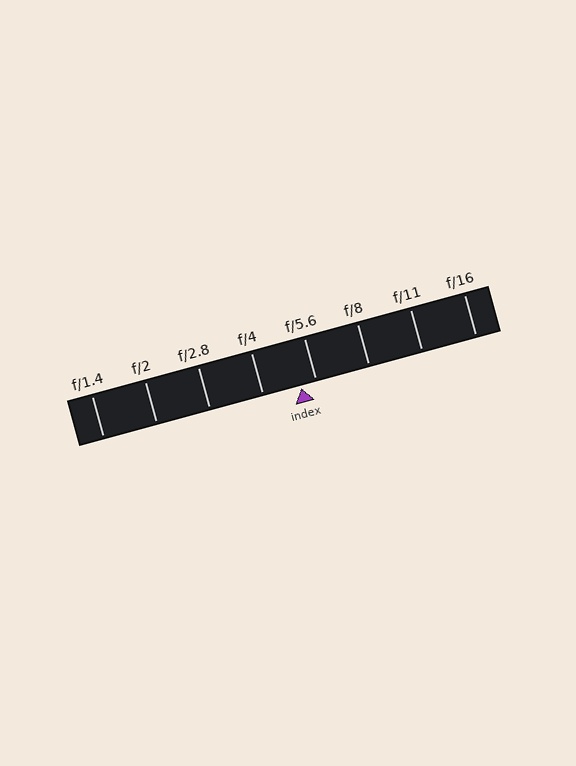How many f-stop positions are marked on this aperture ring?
There are 8 f-stop positions marked.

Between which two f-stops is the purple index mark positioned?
The index mark is between f/4 and f/5.6.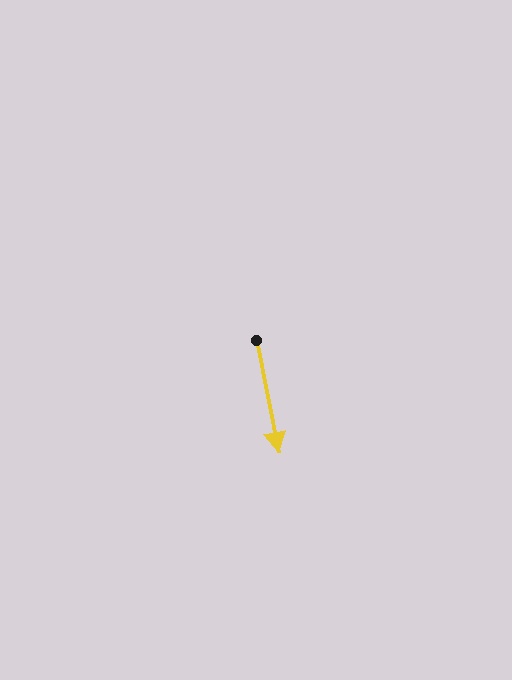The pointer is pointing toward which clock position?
Roughly 6 o'clock.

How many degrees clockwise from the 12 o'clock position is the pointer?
Approximately 169 degrees.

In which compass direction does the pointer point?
South.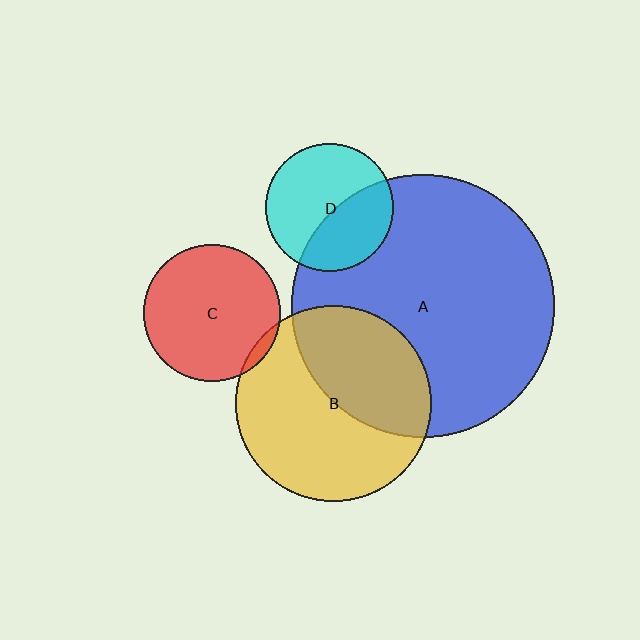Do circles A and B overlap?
Yes.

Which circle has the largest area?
Circle A (blue).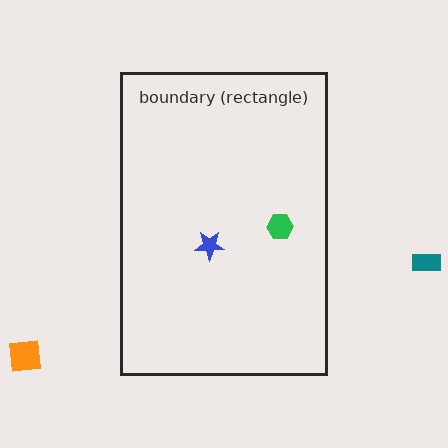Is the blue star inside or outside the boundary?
Inside.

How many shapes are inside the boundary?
2 inside, 2 outside.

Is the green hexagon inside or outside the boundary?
Inside.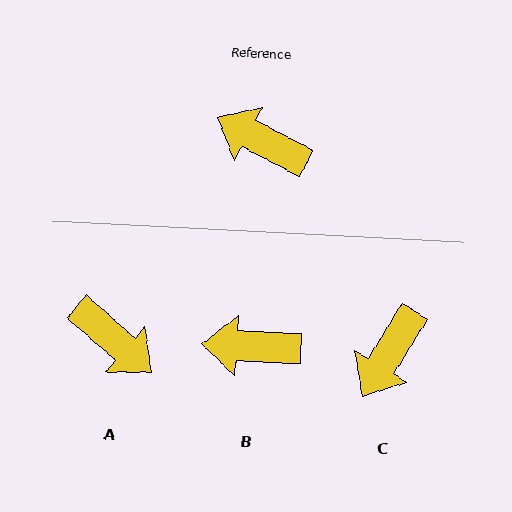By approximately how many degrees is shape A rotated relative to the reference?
Approximately 166 degrees counter-clockwise.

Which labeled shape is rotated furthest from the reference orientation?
A, about 166 degrees away.